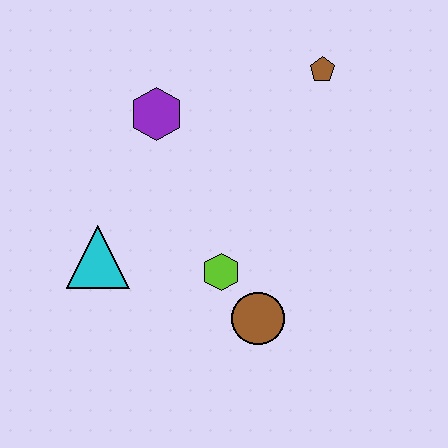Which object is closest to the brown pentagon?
The purple hexagon is closest to the brown pentagon.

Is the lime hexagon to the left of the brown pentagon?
Yes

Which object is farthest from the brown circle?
The brown pentagon is farthest from the brown circle.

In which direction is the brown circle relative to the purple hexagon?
The brown circle is below the purple hexagon.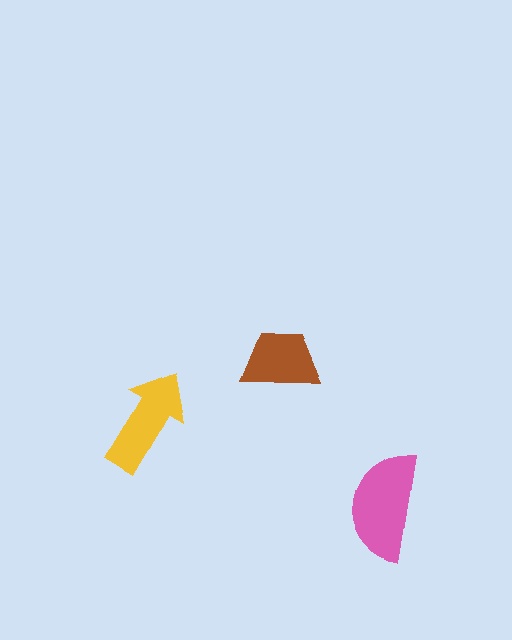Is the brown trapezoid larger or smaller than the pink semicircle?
Smaller.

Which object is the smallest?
The brown trapezoid.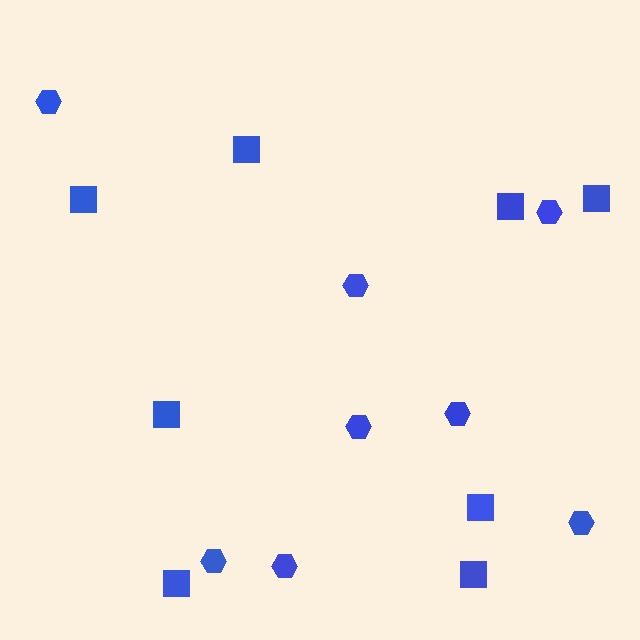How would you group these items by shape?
There are 2 groups: one group of squares (8) and one group of hexagons (8).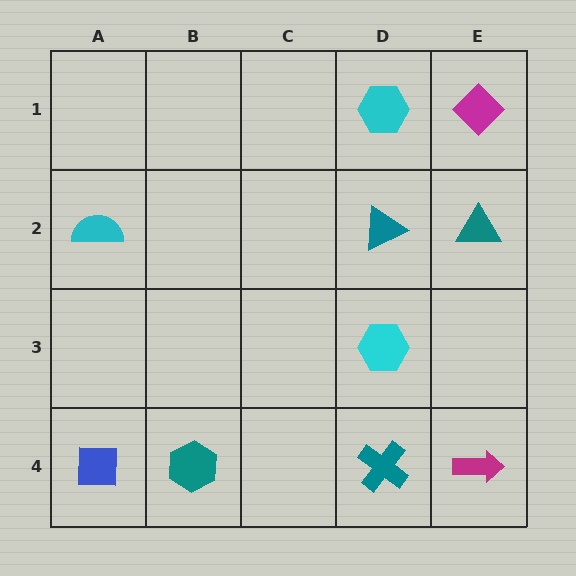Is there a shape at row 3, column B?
No, that cell is empty.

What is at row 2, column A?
A cyan semicircle.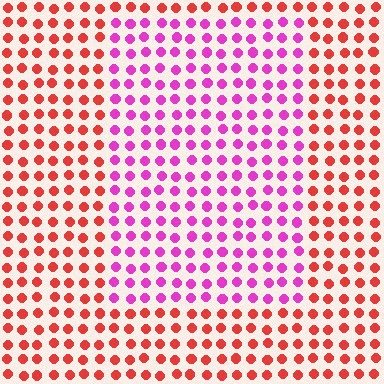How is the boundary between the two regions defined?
The boundary is defined purely by a slight shift in hue (about 52 degrees). Spacing, size, and orientation are identical on both sides.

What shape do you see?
I see a rectangle.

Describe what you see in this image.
The image is filled with small red elements in a uniform arrangement. A rectangle-shaped region is visible where the elements are tinted to a slightly different hue, forming a subtle color boundary.